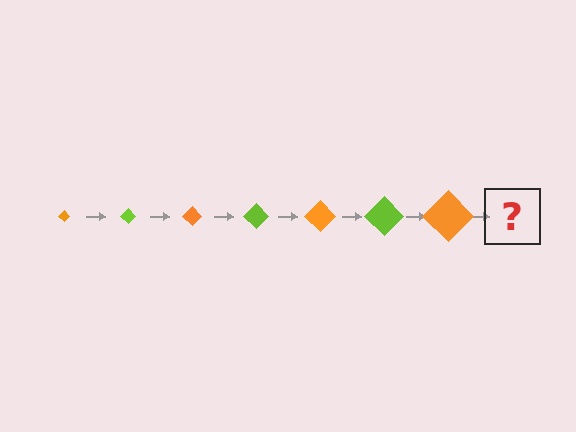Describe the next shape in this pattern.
It should be a lime diamond, larger than the previous one.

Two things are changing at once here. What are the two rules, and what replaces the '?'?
The two rules are that the diamond grows larger each step and the color cycles through orange and lime. The '?' should be a lime diamond, larger than the previous one.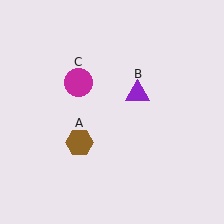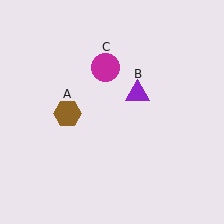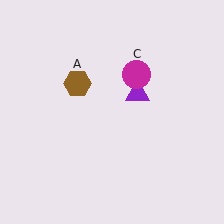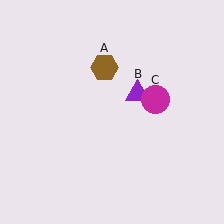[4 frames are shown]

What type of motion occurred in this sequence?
The brown hexagon (object A), magenta circle (object C) rotated clockwise around the center of the scene.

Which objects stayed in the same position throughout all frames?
Purple triangle (object B) remained stationary.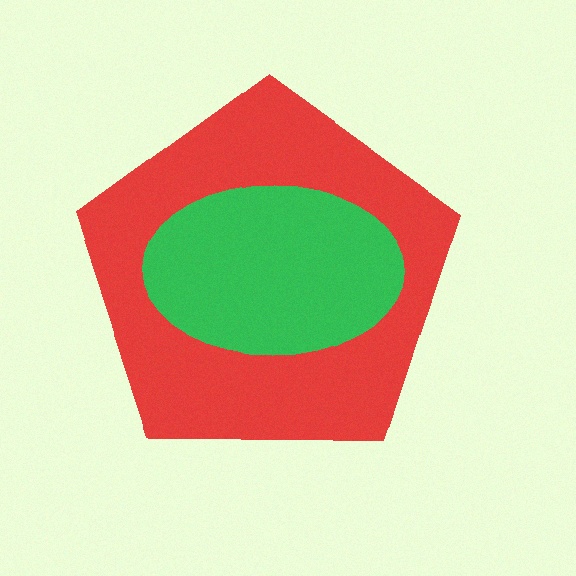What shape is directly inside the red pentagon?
The green ellipse.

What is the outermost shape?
The red pentagon.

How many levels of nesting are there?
2.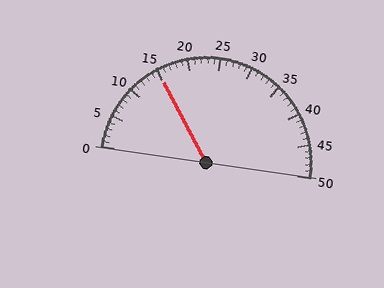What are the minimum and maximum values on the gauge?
The gauge ranges from 0 to 50.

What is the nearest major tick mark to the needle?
The nearest major tick mark is 15.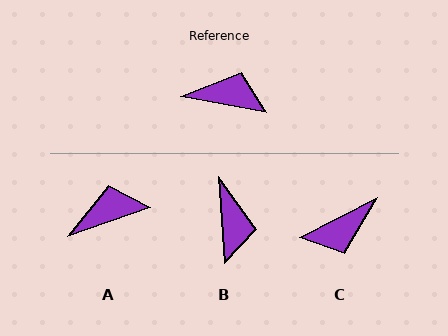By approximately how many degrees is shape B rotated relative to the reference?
Approximately 75 degrees clockwise.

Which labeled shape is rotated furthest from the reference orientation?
C, about 142 degrees away.